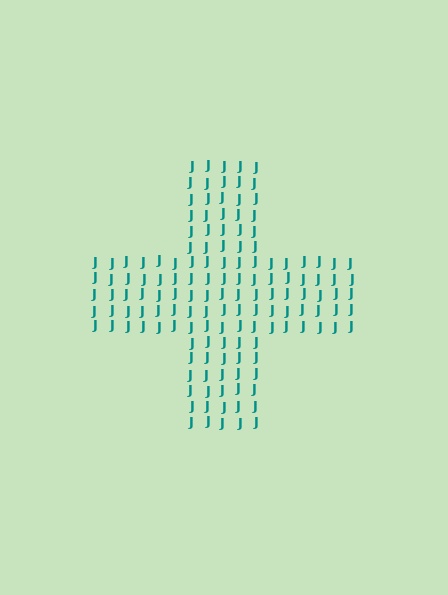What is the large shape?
The large shape is a cross.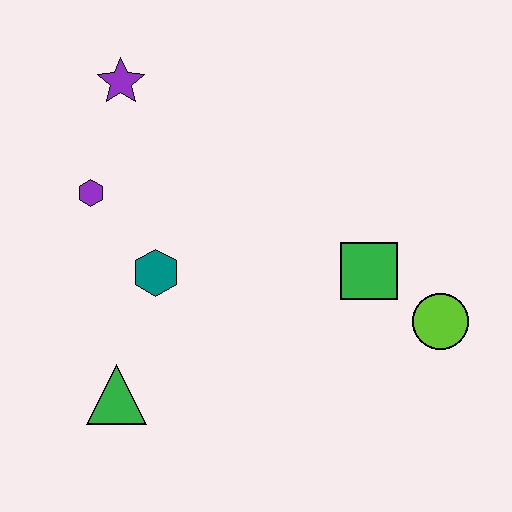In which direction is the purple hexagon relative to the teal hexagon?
The purple hexagon is above the teal hexagon.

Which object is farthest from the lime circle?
The purple star is farthest from the lime circle.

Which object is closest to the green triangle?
The teal hexagon is closest to the green triangle.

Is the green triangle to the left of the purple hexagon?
No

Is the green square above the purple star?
No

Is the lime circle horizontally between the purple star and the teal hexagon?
No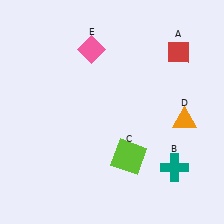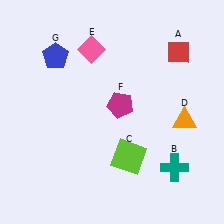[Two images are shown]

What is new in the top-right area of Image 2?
A magenta pentagon (F) was added in the top-right area of Image 2.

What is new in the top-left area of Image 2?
A blue pentagon (G) was added in the top-left area of Image 2.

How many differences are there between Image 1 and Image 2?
There are 2 differences between the two images.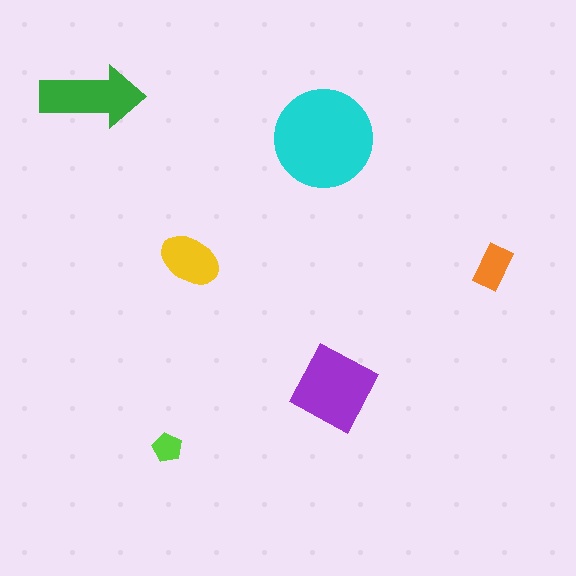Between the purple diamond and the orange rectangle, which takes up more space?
The purple diamond.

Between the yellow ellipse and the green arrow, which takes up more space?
The green arrow.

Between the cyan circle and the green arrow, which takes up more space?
The cyan circle.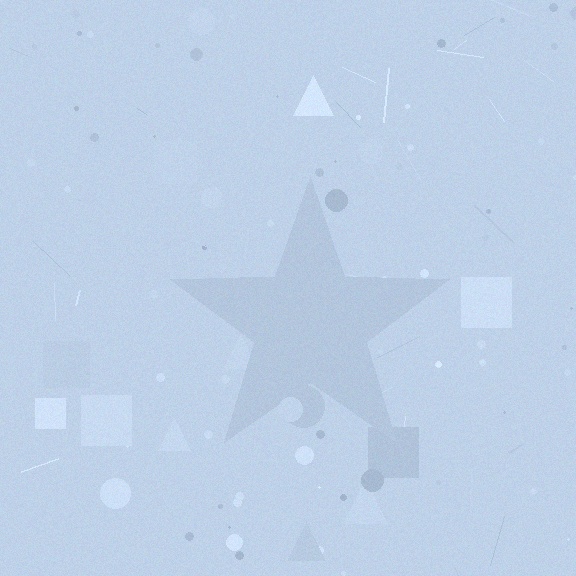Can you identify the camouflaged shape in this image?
The camouflaged shape is a star.